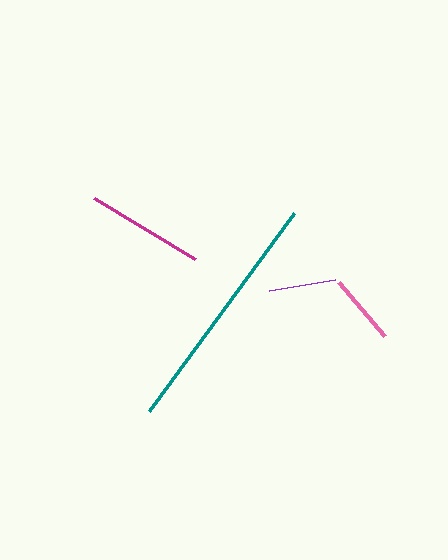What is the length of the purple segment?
The purple segment is approximately 67 pixels long.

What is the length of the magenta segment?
The magenta segment is approximately 118 pixels long.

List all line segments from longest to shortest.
From longest to shortest: teal, magenta, pink, purple.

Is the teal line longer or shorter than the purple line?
The teal line is longer than the purple line.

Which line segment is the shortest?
The purple line is the shortest at approximately 67 pixels.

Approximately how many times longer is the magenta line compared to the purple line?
The magenta line is approximately 1.8 times the length of the purple line.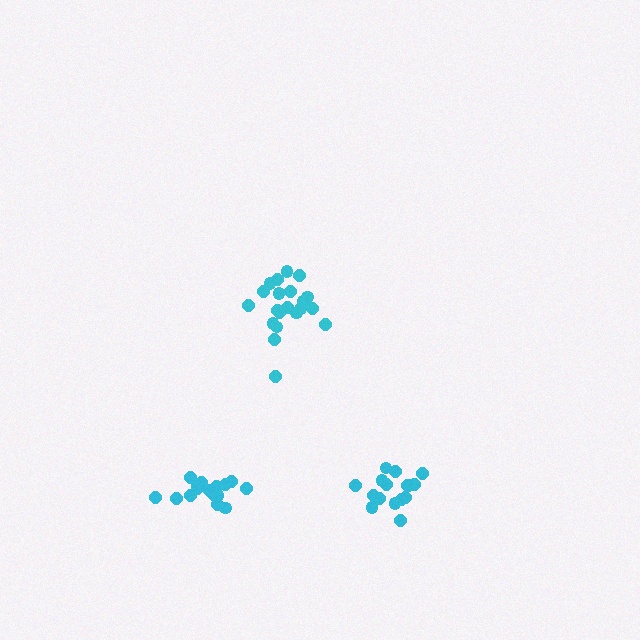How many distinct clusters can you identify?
There are 3 distinct clusters.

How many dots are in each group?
Group 1: 16 dots, Group 2: 21 dots, Group 3: 17 dots (54 total).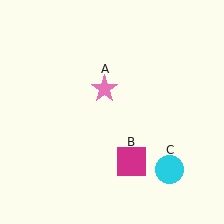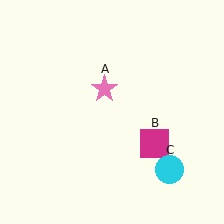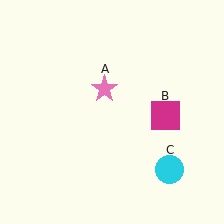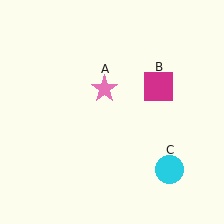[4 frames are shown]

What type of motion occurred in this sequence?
The magenta square (object B) rotated counterclockwise around the center of the scene.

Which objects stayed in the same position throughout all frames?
Pink star (object A) and cyan circle (object C) remained stationary.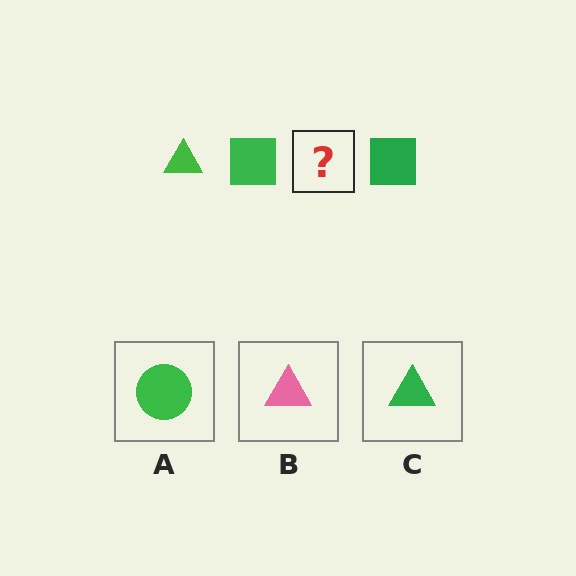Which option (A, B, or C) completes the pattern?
C.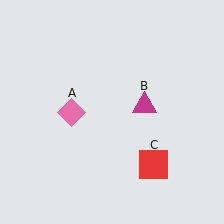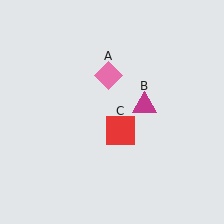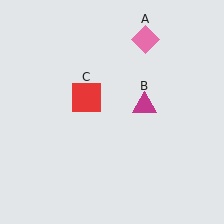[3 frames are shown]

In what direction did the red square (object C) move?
The red square (object C) moved up and to the left.